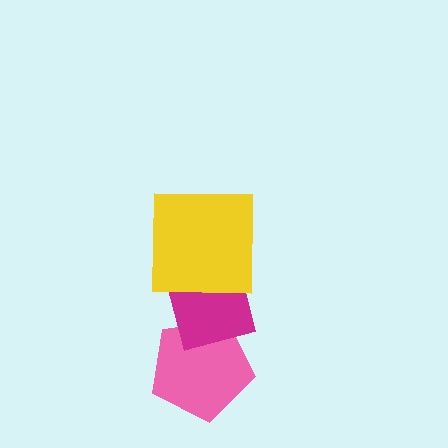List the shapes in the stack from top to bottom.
From top to bottom: the yellow square, the magenta square, the pink pentagon.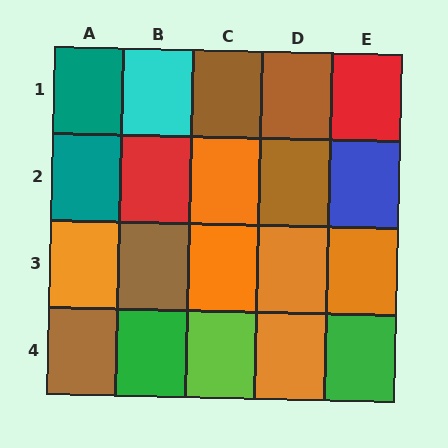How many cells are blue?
1 cell is blue.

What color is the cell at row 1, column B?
Cyan.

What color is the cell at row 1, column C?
Brown.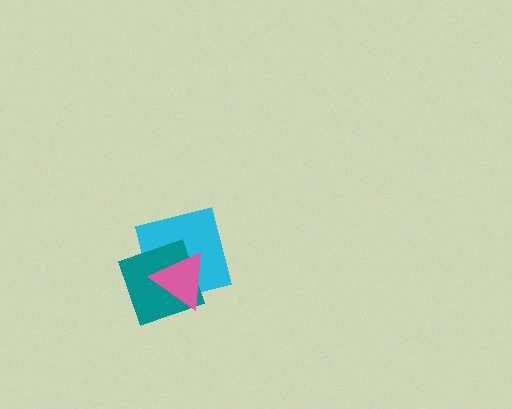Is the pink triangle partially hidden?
No, no other shape covers it.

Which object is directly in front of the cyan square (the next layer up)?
The teal square is directly in front of the cyan square.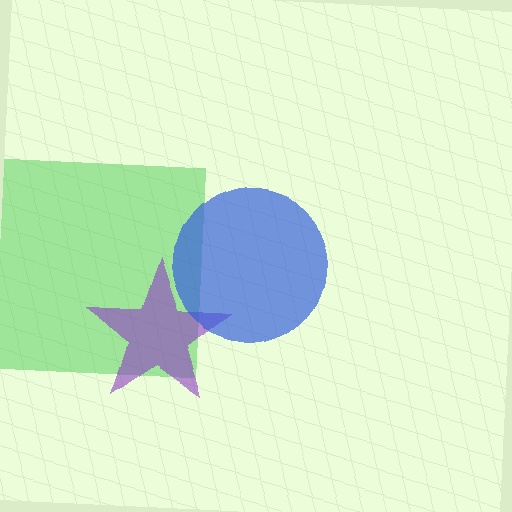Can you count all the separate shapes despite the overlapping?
Yes, there are 3 separate shapes.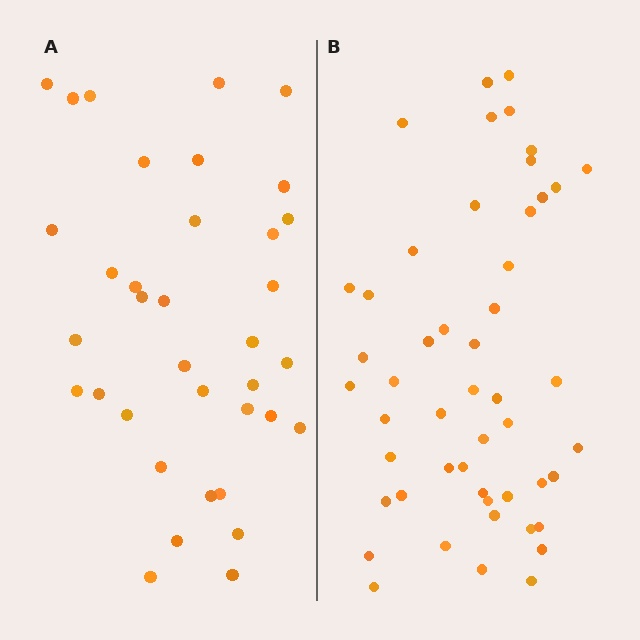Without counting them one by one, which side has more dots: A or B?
Region B (the right region) has more dots.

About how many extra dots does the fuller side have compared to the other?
Region B has approximately 15 more dots than region A.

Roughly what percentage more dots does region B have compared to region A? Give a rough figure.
About 40% more.